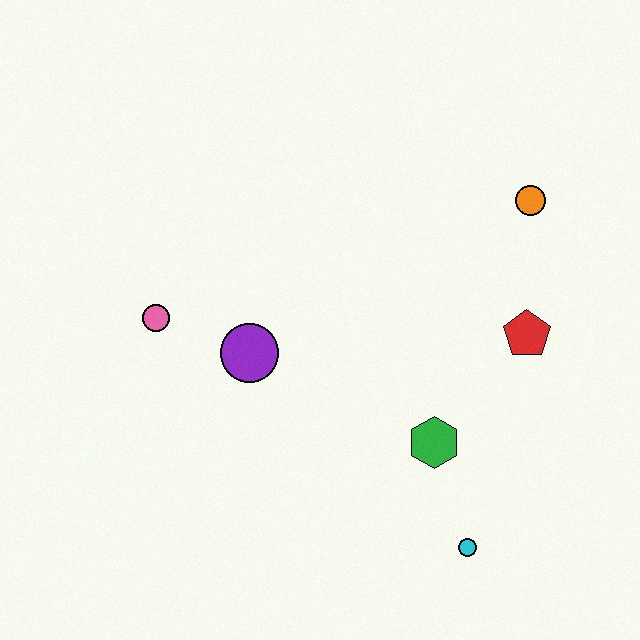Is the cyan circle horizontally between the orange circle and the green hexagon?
Yes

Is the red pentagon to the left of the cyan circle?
No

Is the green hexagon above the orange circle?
No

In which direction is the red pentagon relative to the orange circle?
The red pentagon is below the orange circle.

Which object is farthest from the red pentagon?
The pink circle is farthest from the red pentagon.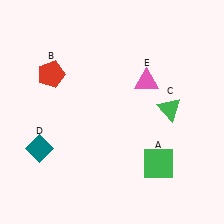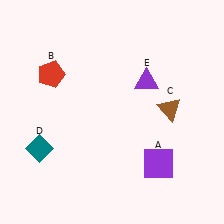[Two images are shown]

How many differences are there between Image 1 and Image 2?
There are 3 differences between the two images.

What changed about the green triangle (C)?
In Image 1, C is green. In Image 2, it changed to brown.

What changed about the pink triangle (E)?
In Image 1, E is pink. In Image 2, it changed to purple.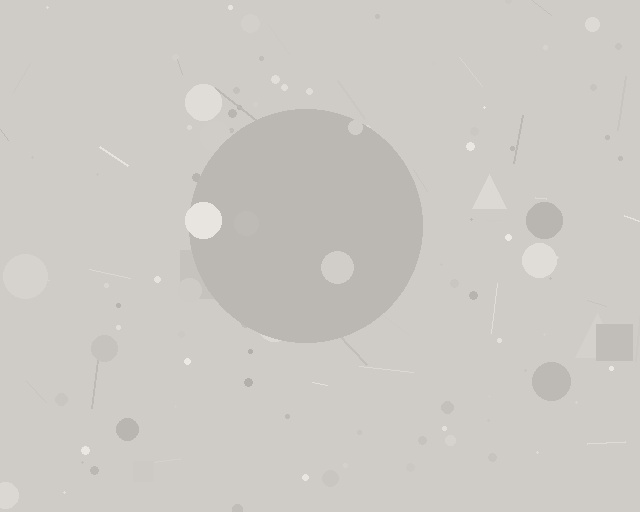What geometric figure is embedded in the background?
A circle is embedded in the background.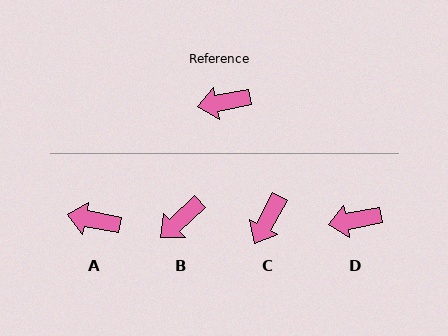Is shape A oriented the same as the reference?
No, it is off by about 21 degrees.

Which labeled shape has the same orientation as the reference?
D.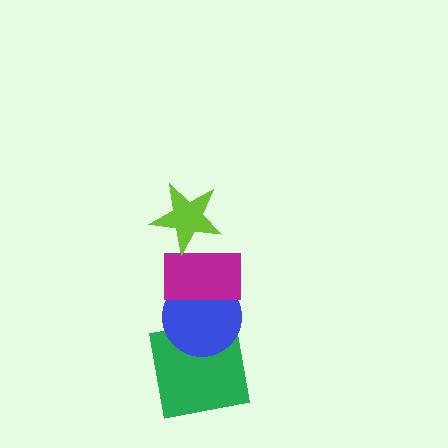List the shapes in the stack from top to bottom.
From top to bottom: the lime star, the magenta rectangle, the blue circle, the green square.